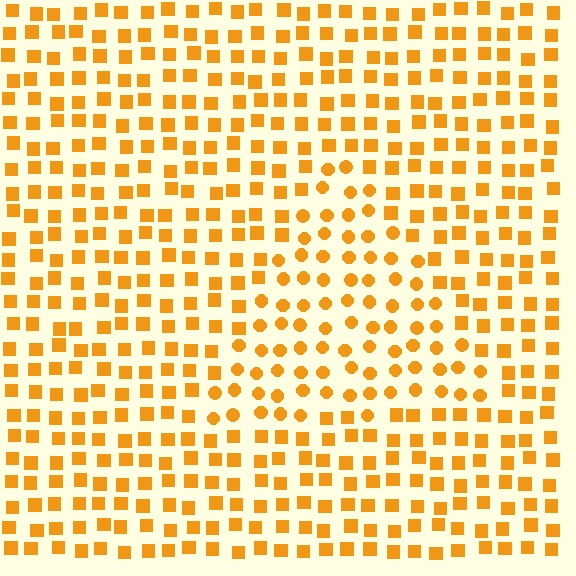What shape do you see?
I see a triangle.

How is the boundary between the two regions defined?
The boundary is defined by a change in element shape: circles inside vs. squares outside. All elements share the same color and spacing.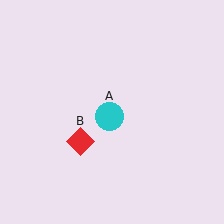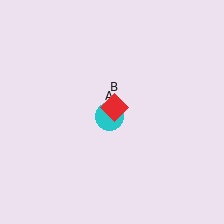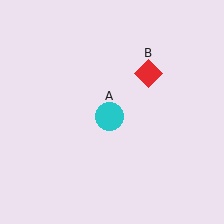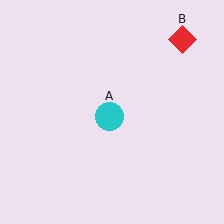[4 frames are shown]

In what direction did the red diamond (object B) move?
The red diamond (object B) moved up and to the right.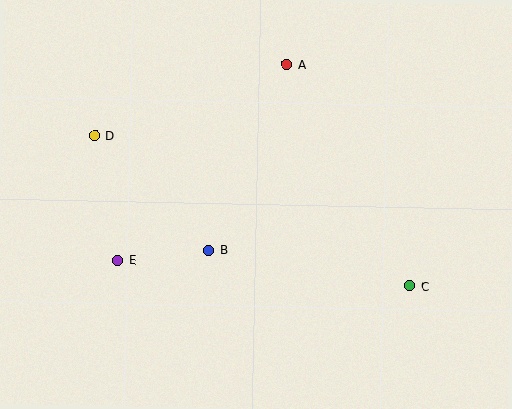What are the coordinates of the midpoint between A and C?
The midpoint between A and C is at (348, 175).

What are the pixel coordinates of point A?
Point A is at (287, 64).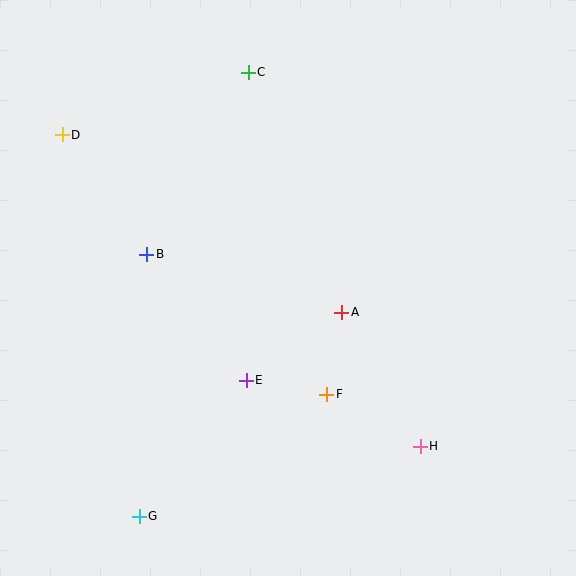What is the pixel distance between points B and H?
The distance between B and H is 334 pixels.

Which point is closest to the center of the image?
Point A at (342, 312) is closest to the center.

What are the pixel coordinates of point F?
Point F is at (327, 394).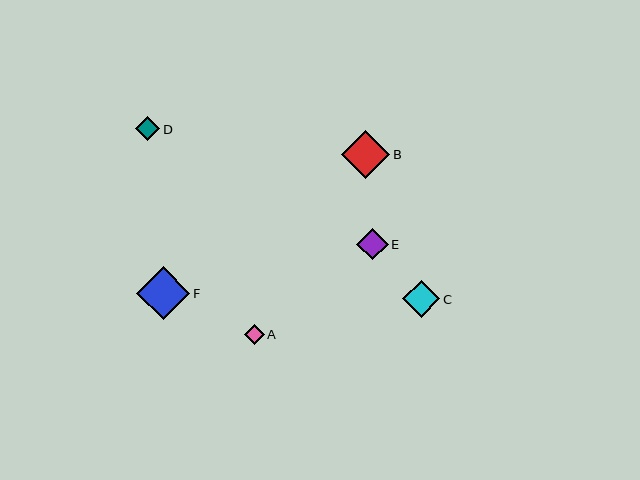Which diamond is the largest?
Diamond F is the largest with a size of approximately 53 pixels.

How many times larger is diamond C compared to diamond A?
Diamond C is approximately 1.8 times the size of diamond A.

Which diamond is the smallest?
Diamond A is the smallest with a size of approximately 20 pixels.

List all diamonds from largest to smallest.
From largest to smallest: F, B, C, E, D, A.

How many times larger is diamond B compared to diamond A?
Diamond B is approximately 2.4 times the size of diamond A.